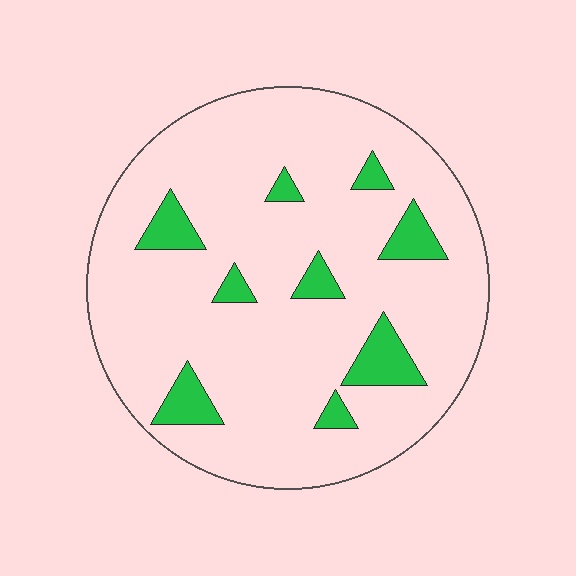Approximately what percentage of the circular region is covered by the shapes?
Approximately 10%.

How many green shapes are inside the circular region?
9.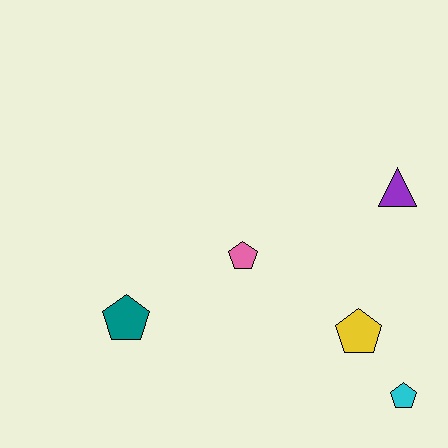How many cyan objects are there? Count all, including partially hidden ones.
There is 1 cyan object.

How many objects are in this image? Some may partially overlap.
There are 5 objects.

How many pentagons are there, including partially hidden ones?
There are 4 pentagons.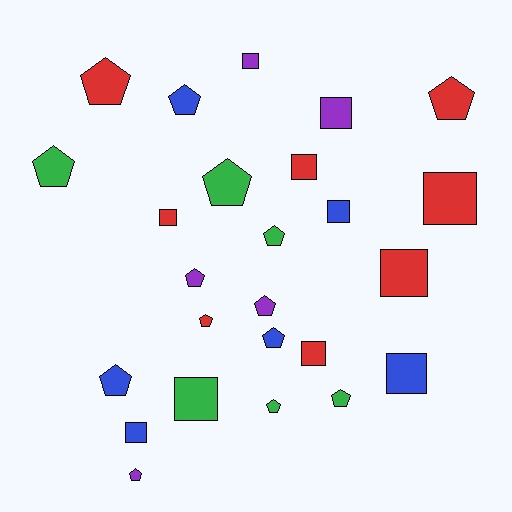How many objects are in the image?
There are 25 objects.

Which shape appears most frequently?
Pentagon, with 14 objects.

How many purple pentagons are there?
There are 3 purple pentagons.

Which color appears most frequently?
Red, with 8 objects.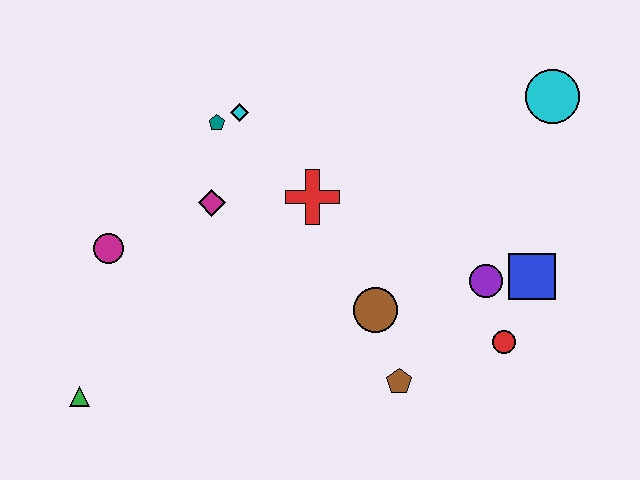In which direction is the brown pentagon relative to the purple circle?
The brown pentagon is below the purple circle.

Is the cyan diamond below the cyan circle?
Yes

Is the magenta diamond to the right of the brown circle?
No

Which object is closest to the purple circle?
The blue square is closest to the purple circle.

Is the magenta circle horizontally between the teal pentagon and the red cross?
No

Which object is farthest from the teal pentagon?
The red circle is farthest from the teal pentagon.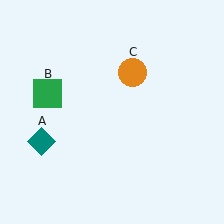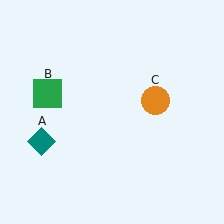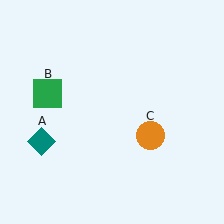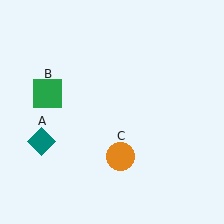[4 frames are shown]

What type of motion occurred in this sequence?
The orange circle (object C) rotated clockwise around the center of the scene.